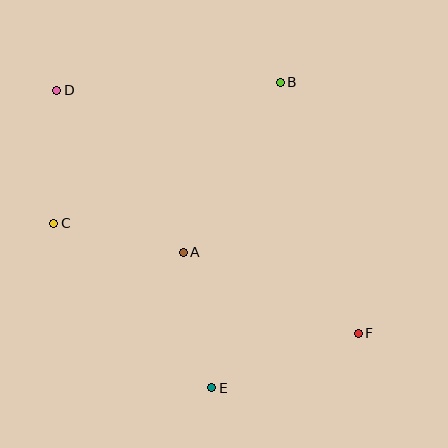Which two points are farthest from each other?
Points D and F are farthest from each other.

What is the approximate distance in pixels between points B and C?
The distance between B and C is approximately 267 pixels.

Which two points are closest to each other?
Points A and C are closest to each other.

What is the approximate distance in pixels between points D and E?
The distance between D and E is approximately 335 pixels.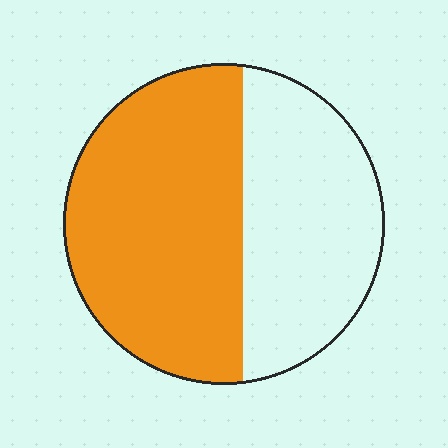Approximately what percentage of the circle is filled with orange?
Approximately 60%.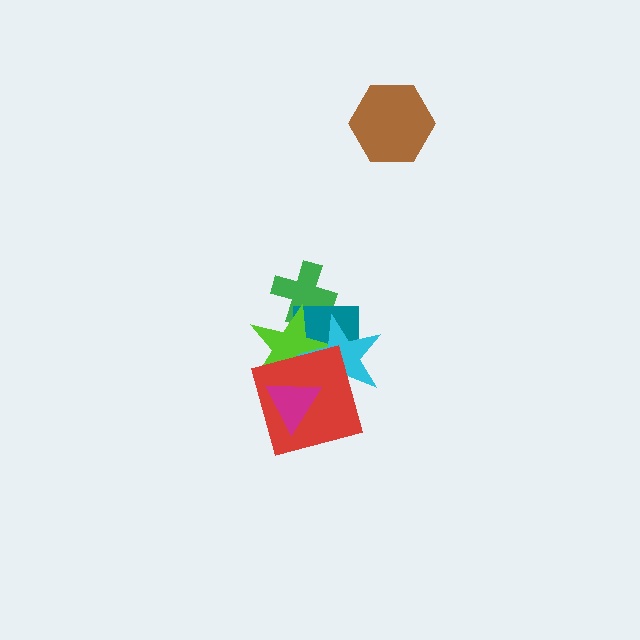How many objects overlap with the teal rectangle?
3 objects overlap with the teal rectangle.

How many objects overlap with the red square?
3 objects overlap with the red square.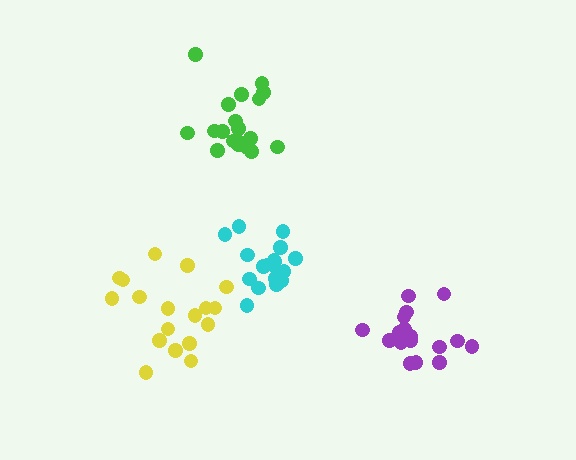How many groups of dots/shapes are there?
There are 4 groups.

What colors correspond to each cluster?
The clusters are colored: purple, green, cyan, yellow.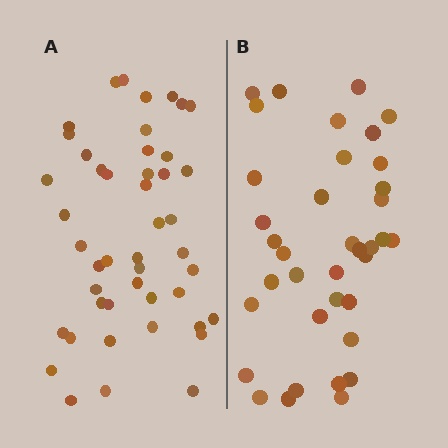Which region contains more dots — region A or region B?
Region A (the left region) has more dots.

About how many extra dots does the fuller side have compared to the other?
Region A has roughly 8 or so more dots than region B.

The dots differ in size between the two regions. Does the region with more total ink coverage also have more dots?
No. Region B has more total ink coverage because its dots are larger, but region A actually contains more individual dots. Total area can be misleading — the number of items is what matters here.